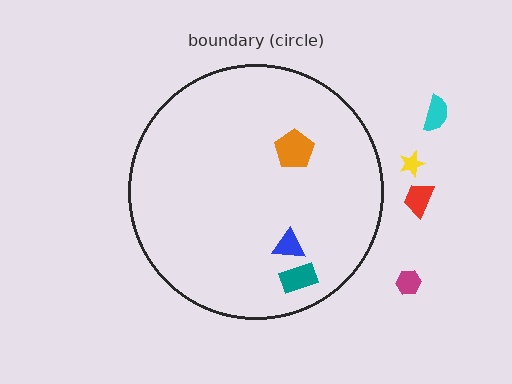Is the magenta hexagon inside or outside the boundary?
Outside.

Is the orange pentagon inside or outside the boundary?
Inside.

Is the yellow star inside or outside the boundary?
Outside.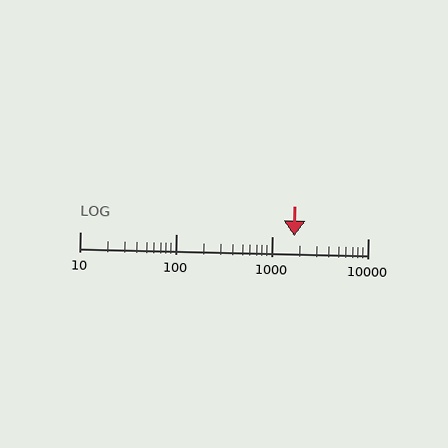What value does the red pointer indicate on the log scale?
The pointer indicates approximately 1700.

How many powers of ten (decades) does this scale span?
The scale spans 3 decades, from 10 to 10000.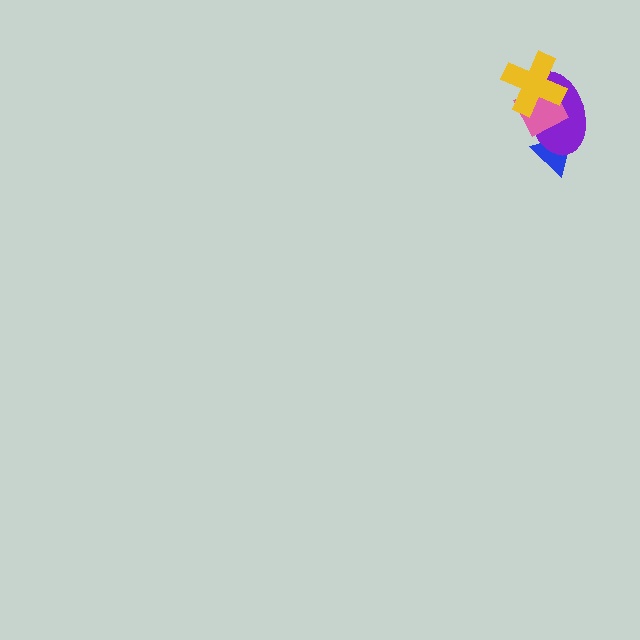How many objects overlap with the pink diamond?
3 objects overlap with the pink diamond.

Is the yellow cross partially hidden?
No, no other shape covers it.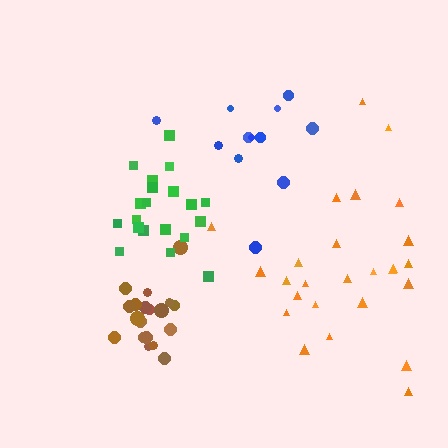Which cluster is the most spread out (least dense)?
Blue.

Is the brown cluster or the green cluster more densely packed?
Brown.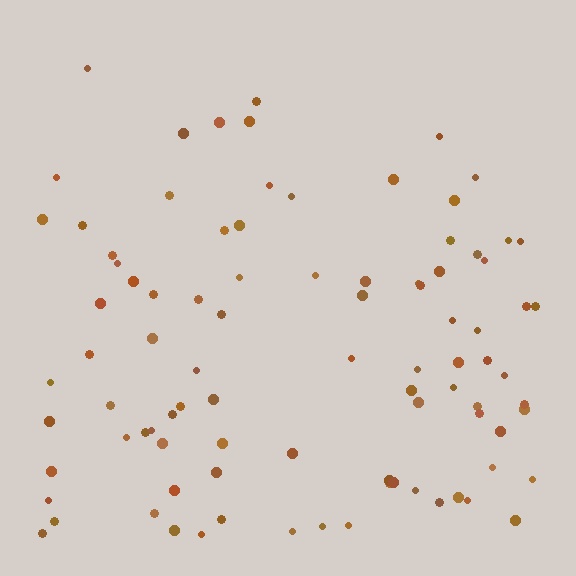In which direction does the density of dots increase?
From top to bottom, with the bottom side densest.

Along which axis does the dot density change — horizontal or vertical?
Vertical.